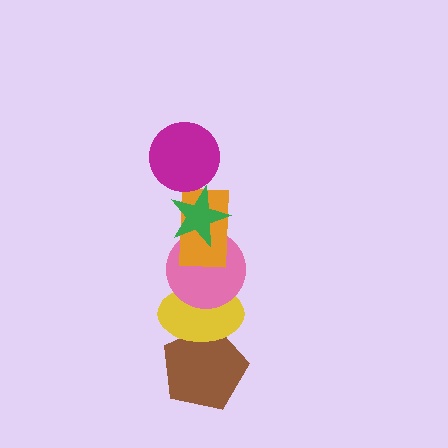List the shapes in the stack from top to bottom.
From top to bottom: the magenta circle, the green star, the orange rectangle, the pink circle, the yellow ellipse, the brown pentagon.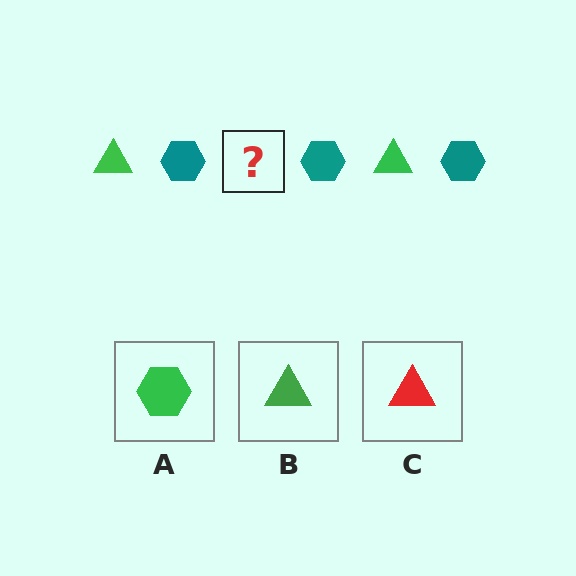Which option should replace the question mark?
Option B.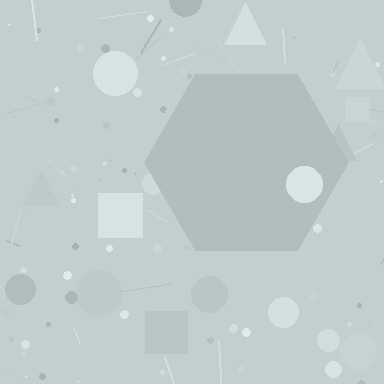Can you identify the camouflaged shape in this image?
The camouflaged shape is a hexagon.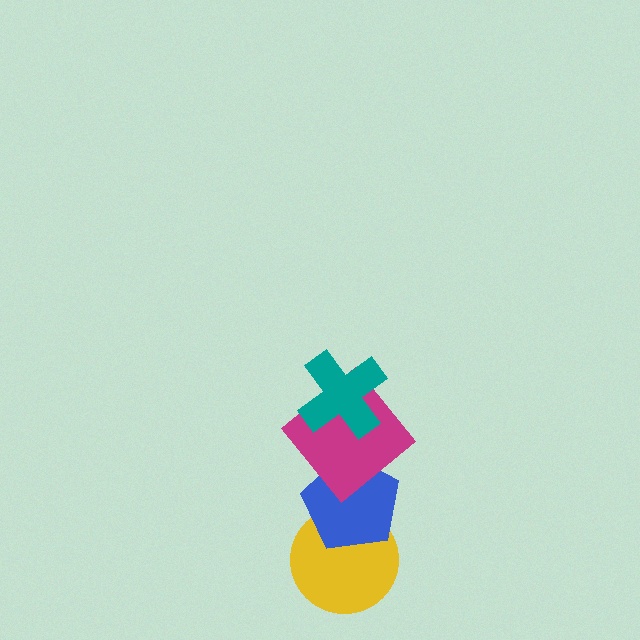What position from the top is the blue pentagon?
The blue pentagon is 3rd from the top.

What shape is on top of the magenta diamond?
The teal cross is on top of the magenta diamond.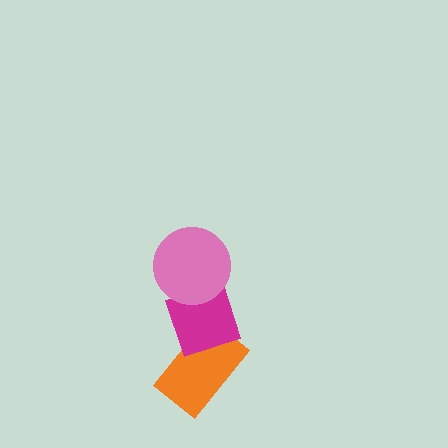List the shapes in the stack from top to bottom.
From top to bottom: the pink circle, the magenta diamond, the orange rectangle.